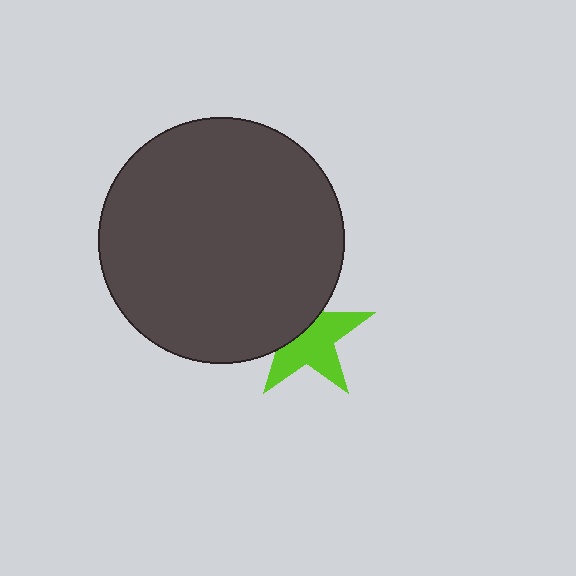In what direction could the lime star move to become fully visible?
The lime star could move toward the lower-right. That would shift it out from behind the dark gray circle entirely.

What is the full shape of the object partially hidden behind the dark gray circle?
The partially hidden object is a lime star.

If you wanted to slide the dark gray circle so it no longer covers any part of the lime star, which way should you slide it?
Slide it toward the upper-left — that is the most direct way to separate the two shapes.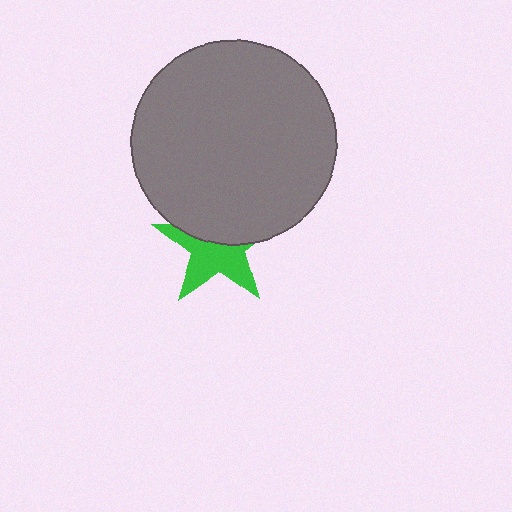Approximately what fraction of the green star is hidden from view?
Roughly 46% of the green star is hidden behind the gray circle.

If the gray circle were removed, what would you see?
You would see the complete green star.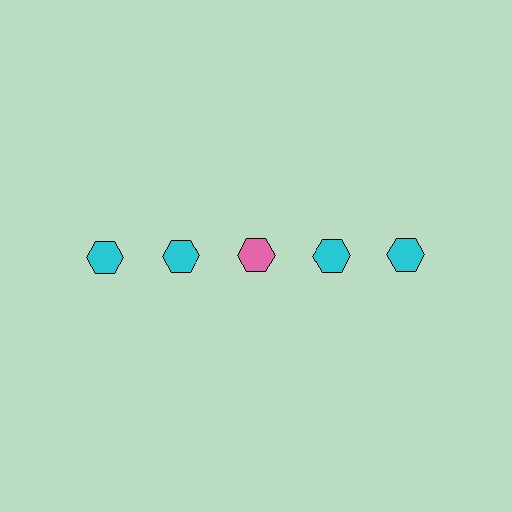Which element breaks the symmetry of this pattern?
The pink hexagon in the top row, center column breaks the symmetry. All other shapes are cyan hexagons.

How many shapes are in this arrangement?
There are 5 shapes arranged in a grid pattern.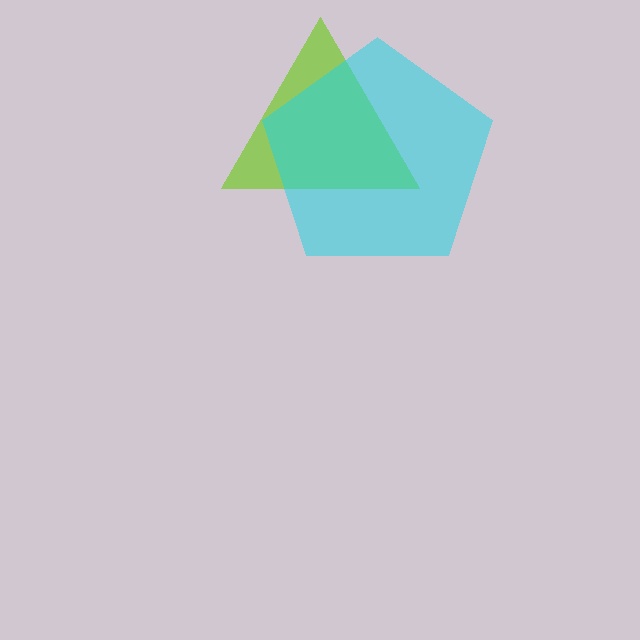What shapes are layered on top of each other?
The layered shapes are: a lime triangle, a cyan pentagon.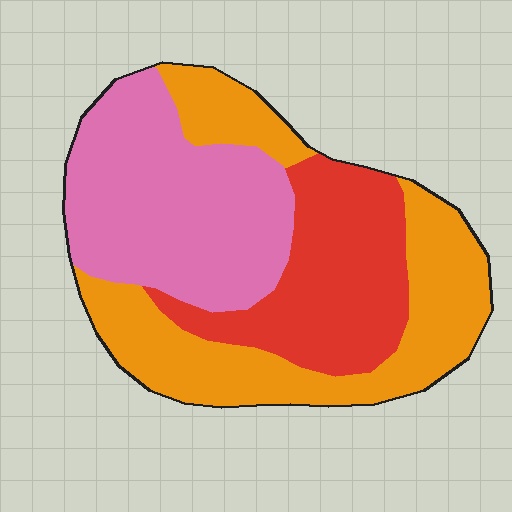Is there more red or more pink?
Pink.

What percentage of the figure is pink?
Pink covers around 35% of the figure.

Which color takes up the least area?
Red, at roughly 25%.